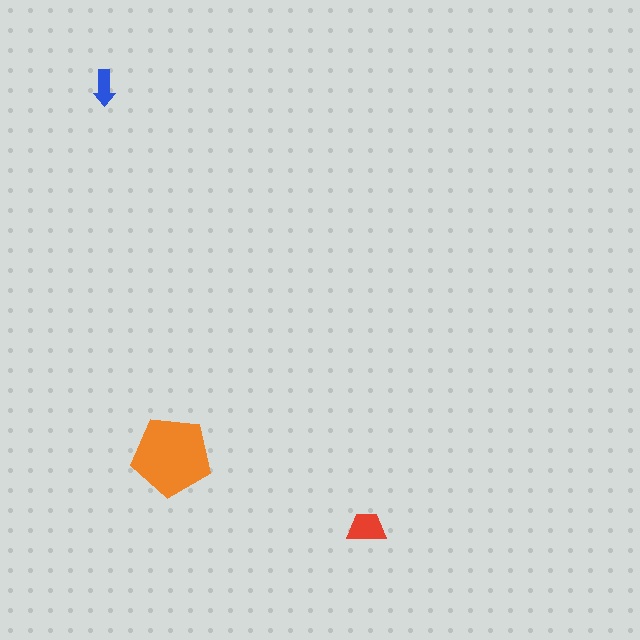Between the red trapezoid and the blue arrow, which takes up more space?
The red trapezoid.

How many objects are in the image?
There are 3 objects in the image.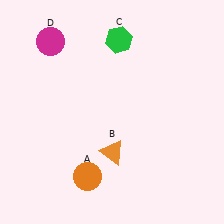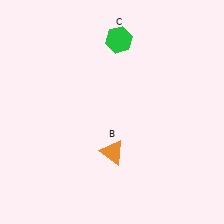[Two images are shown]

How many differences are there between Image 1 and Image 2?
There are 2 differences between the two images.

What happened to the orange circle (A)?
The orange circle (A) was removed in Image 2. It was in the bottom-left area of Image 1.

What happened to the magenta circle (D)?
The magenta circle (D) was removed in Image 2. It was in the top-left area of Image 1.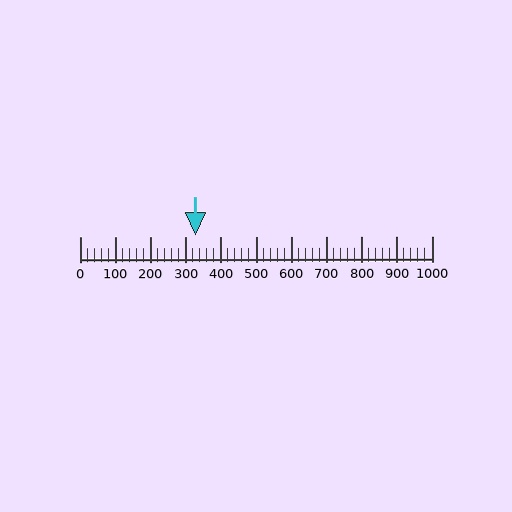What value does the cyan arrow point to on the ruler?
The cyan arrow points to approximately 328.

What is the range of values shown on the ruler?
The ruler shows values from 0 to 1000.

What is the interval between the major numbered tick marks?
The major tick marks are spaced 100 units apart.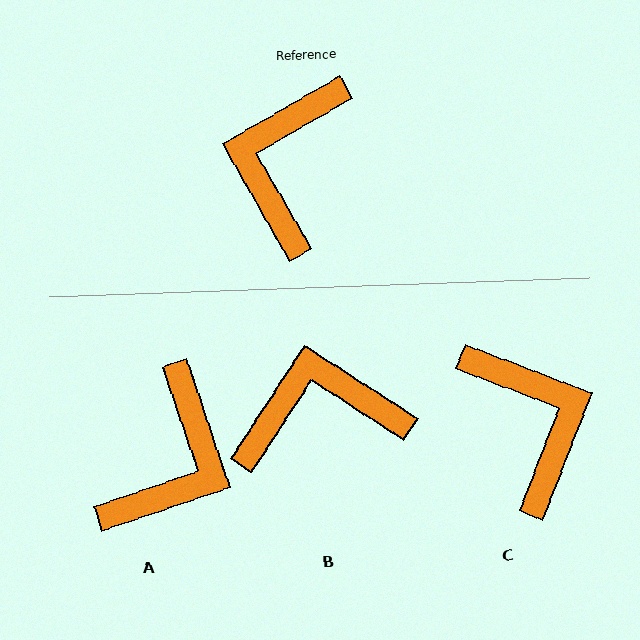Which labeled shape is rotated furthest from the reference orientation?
A, about 169 degrees away.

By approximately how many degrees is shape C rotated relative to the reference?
Approximately 141 degrees clockwise.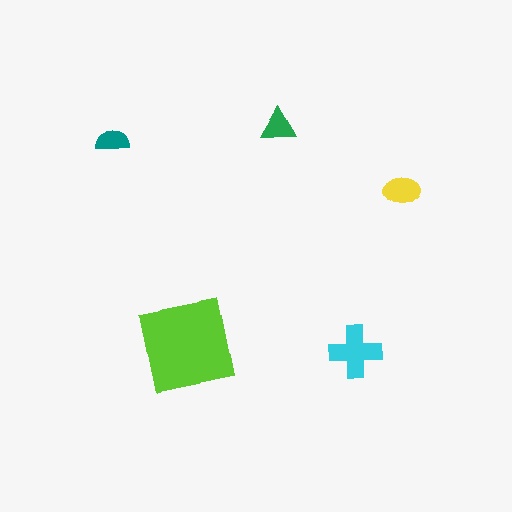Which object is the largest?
The lime square.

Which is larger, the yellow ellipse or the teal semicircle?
The yellow ellipse.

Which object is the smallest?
The teal semicircle.